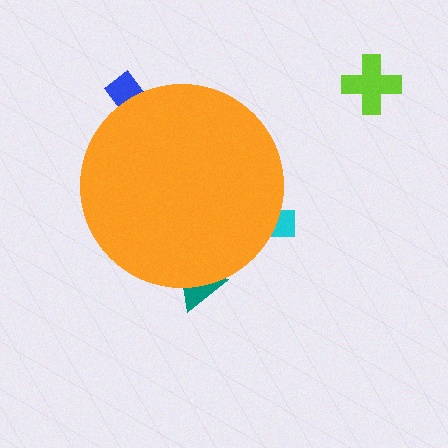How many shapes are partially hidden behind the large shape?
3 shapes are partially hidden.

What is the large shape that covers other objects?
An orange circle.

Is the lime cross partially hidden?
No, the lime cross is fully visible.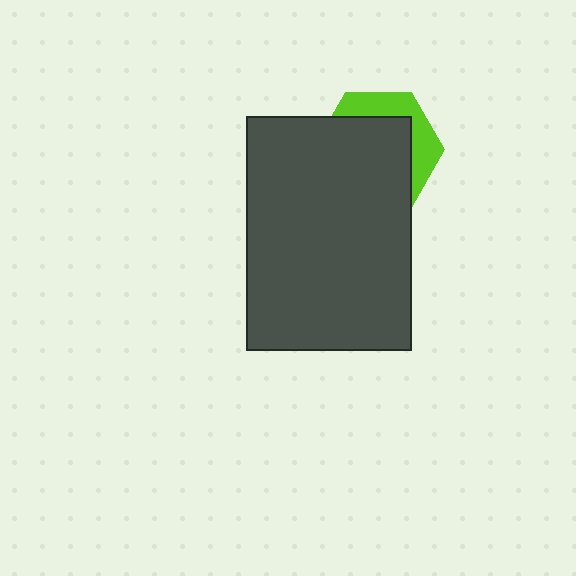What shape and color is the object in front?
The object in front is a dark gray rectangle.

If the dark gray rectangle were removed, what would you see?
You would see the complete lime hexagon.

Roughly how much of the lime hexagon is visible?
A small part of it is visible (roughly 32%).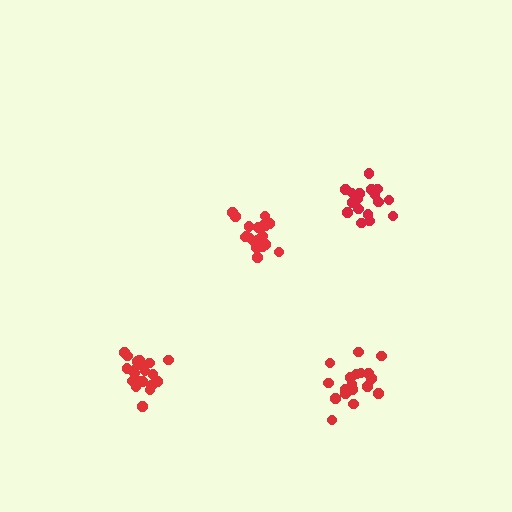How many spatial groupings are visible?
There are 4 spatial groupings.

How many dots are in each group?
Group 1: 20 dots, Group 2: 17 dots, Group 3: 18 dots, Group 4: 20 dots (75 total).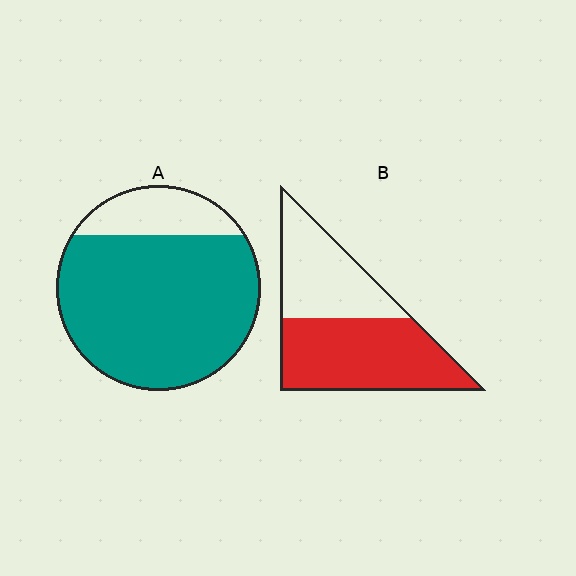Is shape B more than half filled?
Yes.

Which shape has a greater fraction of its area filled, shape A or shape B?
Shape A.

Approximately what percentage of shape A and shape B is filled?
A is approximately 80% and B is approximately 60%.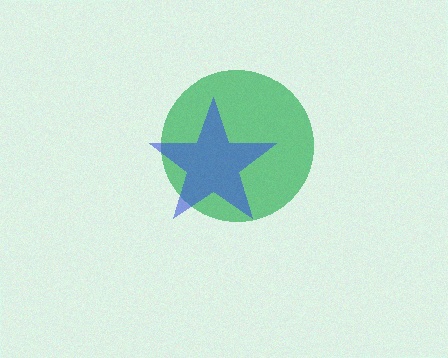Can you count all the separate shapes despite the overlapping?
Yes, there are 2 separate shapes.